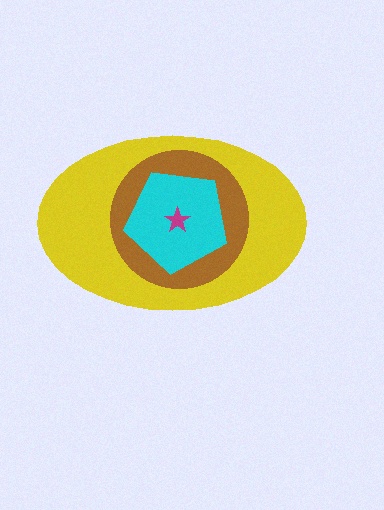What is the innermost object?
The magenta star.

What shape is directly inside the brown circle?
The cyan pentagon.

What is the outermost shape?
The yellow ellipse.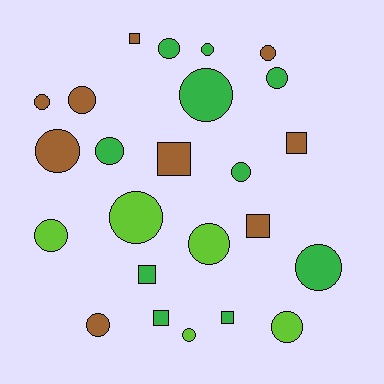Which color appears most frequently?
Green, with 10 objects.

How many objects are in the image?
There are 24 objects.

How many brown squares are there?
There are 4 brown squares.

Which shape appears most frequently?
Circle, with 17 objects.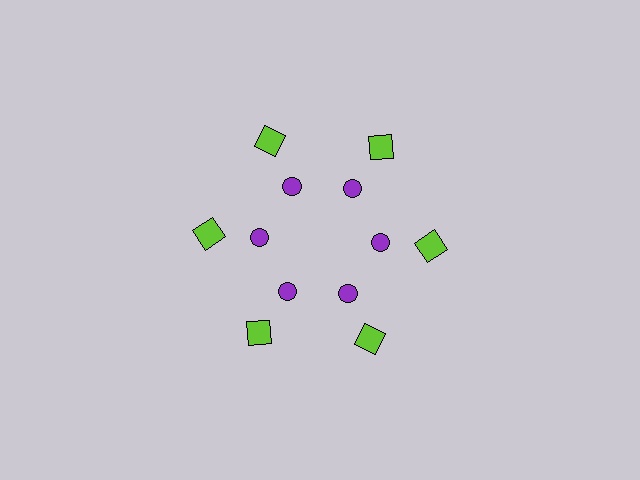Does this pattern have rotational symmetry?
Yes, this pattern has 6-fold rotational symmetry. It looks the same after rotating 60 degrees around the center.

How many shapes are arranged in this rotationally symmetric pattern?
There are 12 shapes, arranged in 6 groups of 2.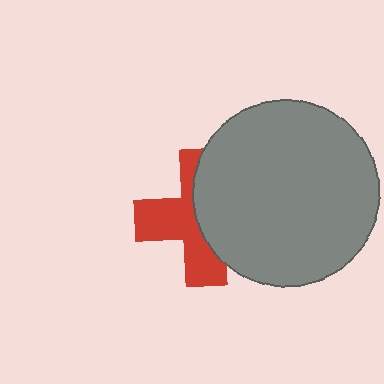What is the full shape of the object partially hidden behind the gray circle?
The partially hidden object is a red cross.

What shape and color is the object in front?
The object in front is a gray circle.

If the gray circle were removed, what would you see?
You would see the complete red cross.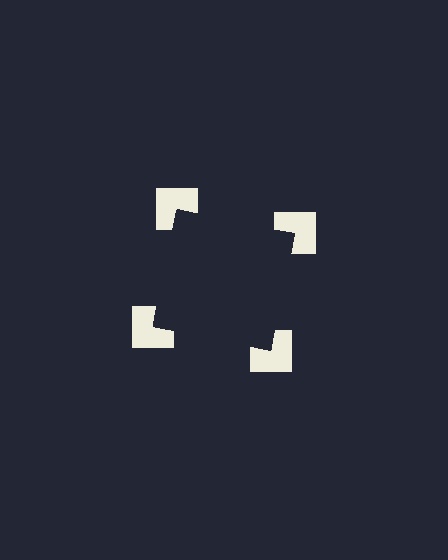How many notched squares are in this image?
There are 4 — one at each vertex of the illusory square.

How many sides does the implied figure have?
4 sides.